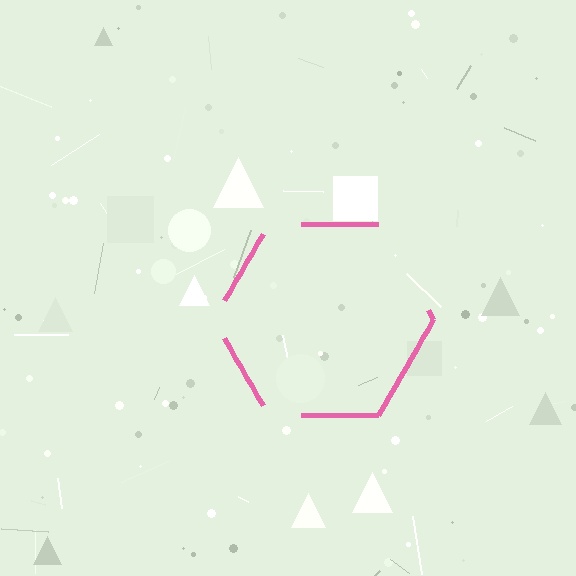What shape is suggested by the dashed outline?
The dashed outline suggests a hexagon.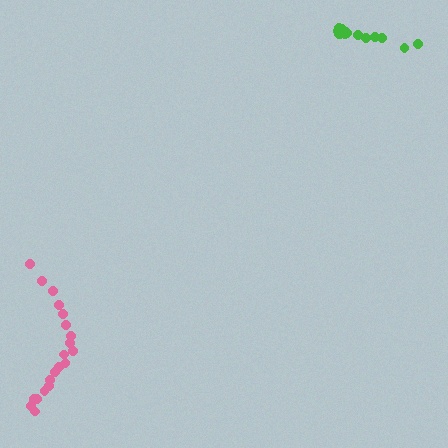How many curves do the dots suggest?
There are 2 distinct paths.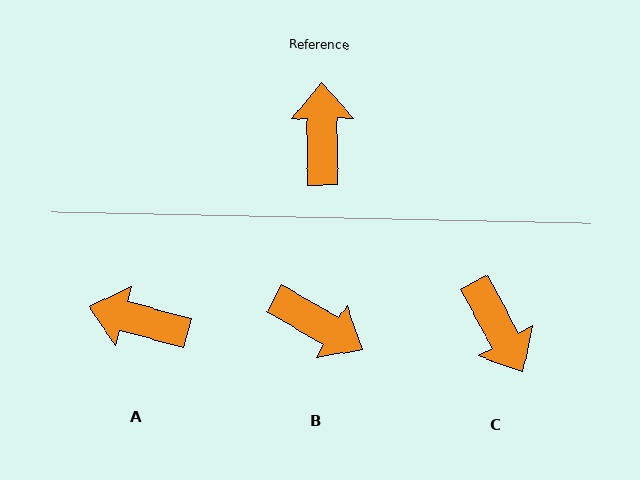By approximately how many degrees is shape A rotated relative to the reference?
Approximately 74 degrees counter-clockwise.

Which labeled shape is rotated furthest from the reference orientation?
C, about 152 degrees away.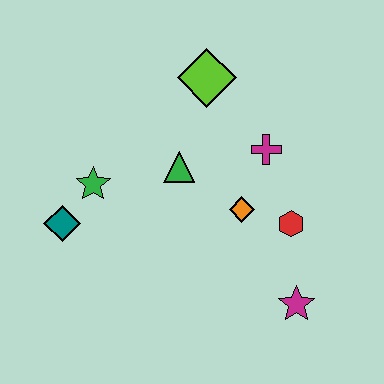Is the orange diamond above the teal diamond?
Yes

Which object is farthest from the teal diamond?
The magenta star is farthest from the teal diamond.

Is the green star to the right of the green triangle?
No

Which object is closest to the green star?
The teal diamond is closest to the green star.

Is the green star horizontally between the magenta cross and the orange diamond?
No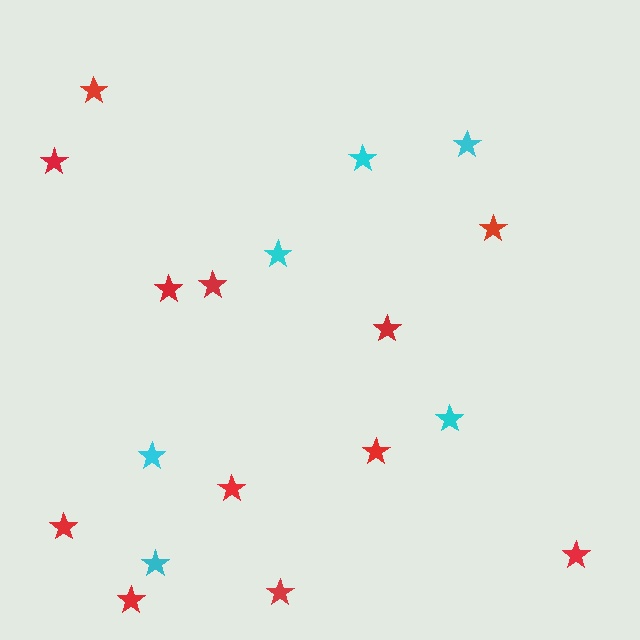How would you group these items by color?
There are 2 groups: one group of red stars (12) and one group of cyan stars (6).